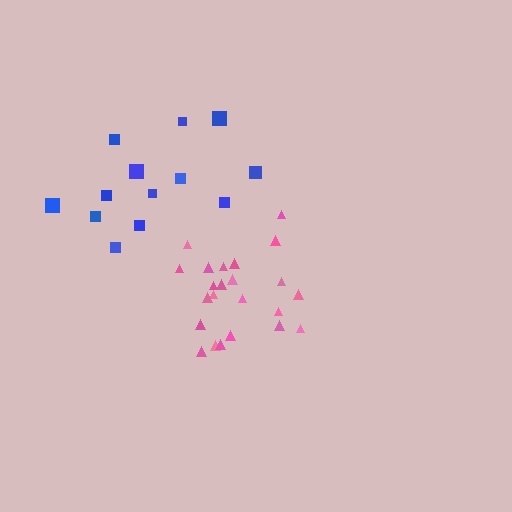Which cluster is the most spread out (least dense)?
Blue.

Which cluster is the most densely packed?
Pink.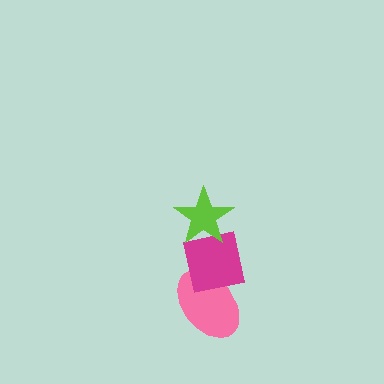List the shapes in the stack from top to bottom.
From top to bottom: the lime star, the magenta square, the pink ellipse.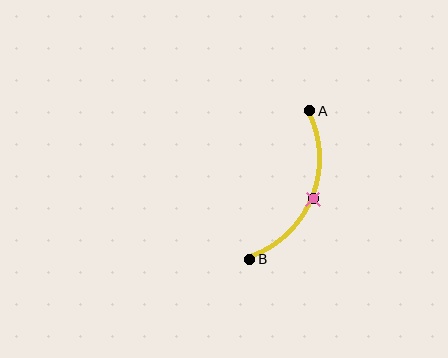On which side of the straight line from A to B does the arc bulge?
The arc bulges to the right of the straight line connecting A and B.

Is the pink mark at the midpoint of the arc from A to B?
Yes. The pink mark lies on the arc at equal arc-length from both A and B — it is the arc midpoint.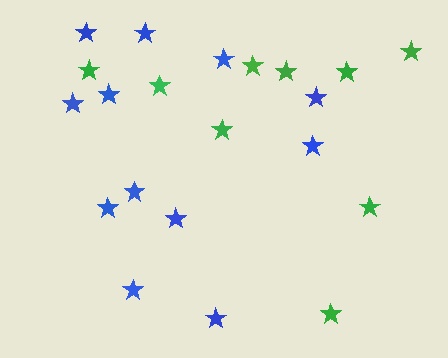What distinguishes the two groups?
There are 2 groups: one group of blue stars (12) and one group of green stars (9).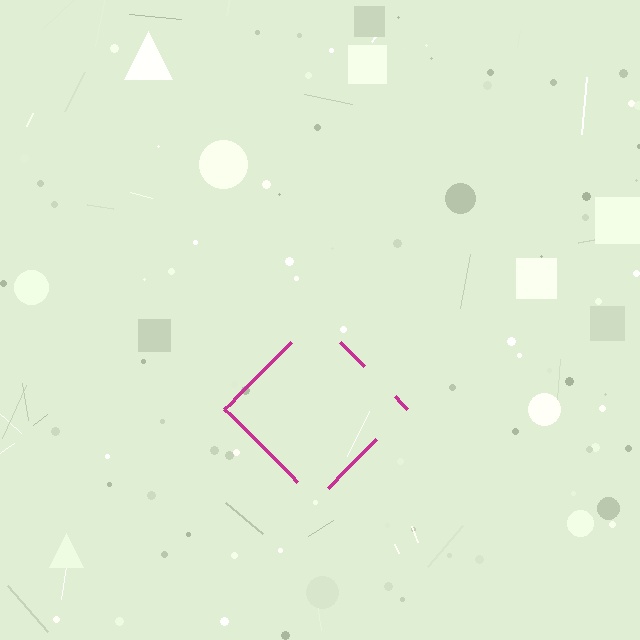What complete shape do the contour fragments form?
The contour fragments form a diamond.